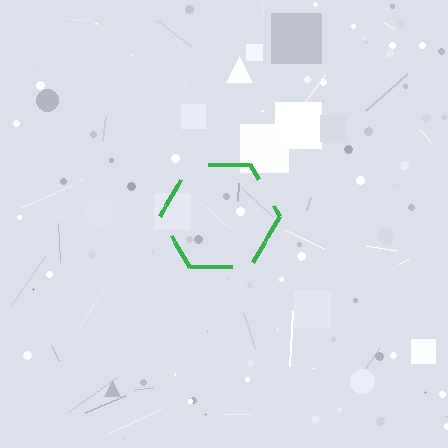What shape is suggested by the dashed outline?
The dashed outline suggests a hexagon.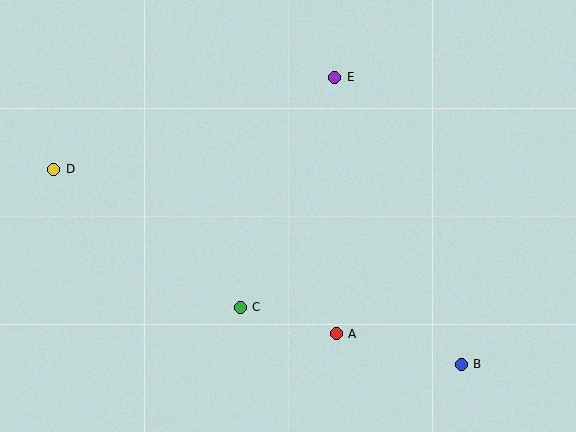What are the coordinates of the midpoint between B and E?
The midpoint between B and E is at (398, 221).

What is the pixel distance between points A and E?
The distance between A and E is 256 pixels.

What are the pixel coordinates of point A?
Point A is at (336, 334).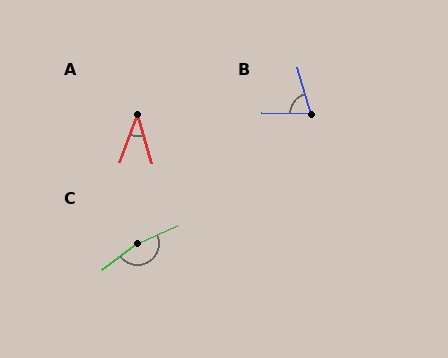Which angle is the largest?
C, at approximately 166 degrees.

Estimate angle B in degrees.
Approximately 72 degrees.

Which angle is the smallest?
A, at approximately 37 degrees.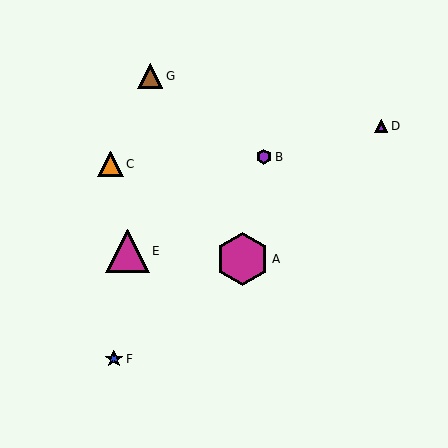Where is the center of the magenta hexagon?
The center of the magenta hexagon is at (242, 259).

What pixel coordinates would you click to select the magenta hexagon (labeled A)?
Click at (242, 259) to select the magenta hexagon A.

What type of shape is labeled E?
Shape E is a magenta triangle.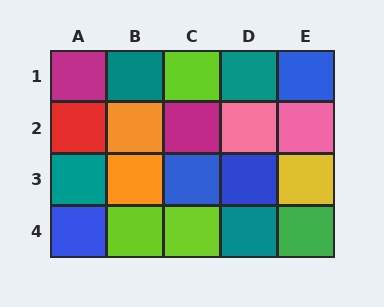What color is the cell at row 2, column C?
Magenta.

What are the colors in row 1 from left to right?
Magenta, teal, lime, teal, blue.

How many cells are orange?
2 cells are orange.